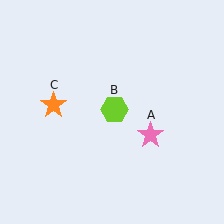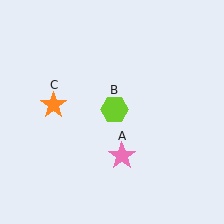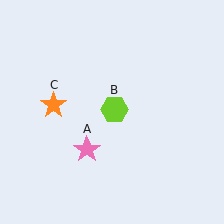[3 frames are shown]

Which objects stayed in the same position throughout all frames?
Lime hexagon (object B) and orange star (object C) remained stationary.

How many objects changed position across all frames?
1 object changed position: pink star (object A).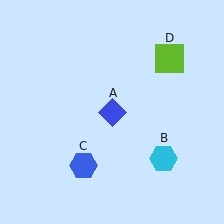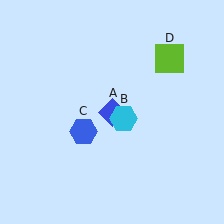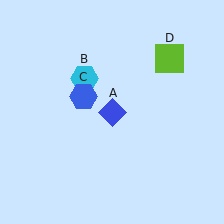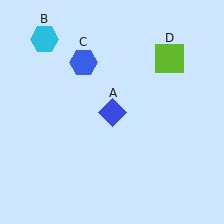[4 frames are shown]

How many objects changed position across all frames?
2 objects changed position: cyan hexagon (object B), blue hexagon (object C).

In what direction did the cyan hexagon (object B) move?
The cyan hexagon (object B) moved up and to the left.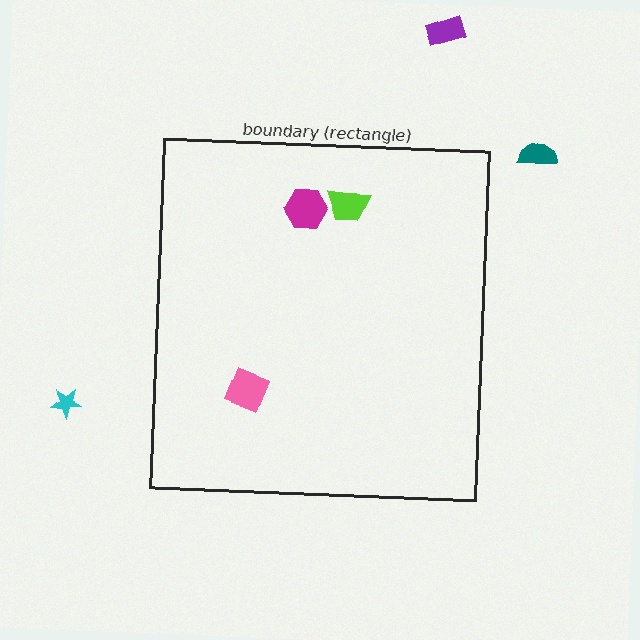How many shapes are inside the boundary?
3 inside, 3 outside.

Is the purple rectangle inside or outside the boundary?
Outside.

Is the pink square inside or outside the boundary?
Inside.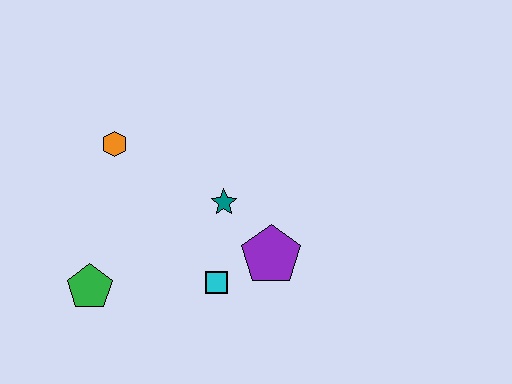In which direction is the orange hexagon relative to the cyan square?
The orange hexagon is above the cyan square.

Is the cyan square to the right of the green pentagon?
Yes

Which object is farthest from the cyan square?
The orange hexagon is farthest from the cyan square.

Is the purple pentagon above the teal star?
No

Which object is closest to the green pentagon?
The cyan square is closest to the green pentagon.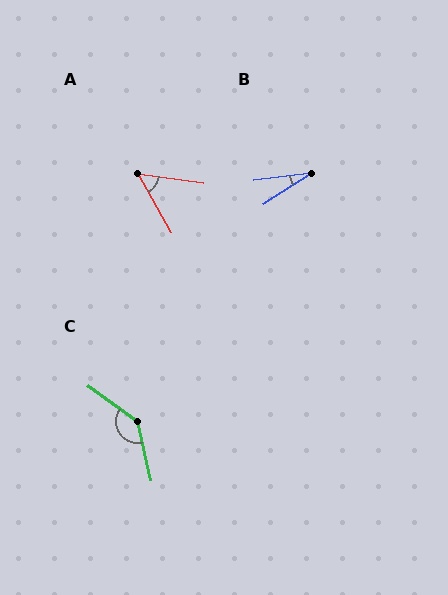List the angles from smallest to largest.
B (25°), A (53°), C (138°).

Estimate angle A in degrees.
Approximately 53 degrees.